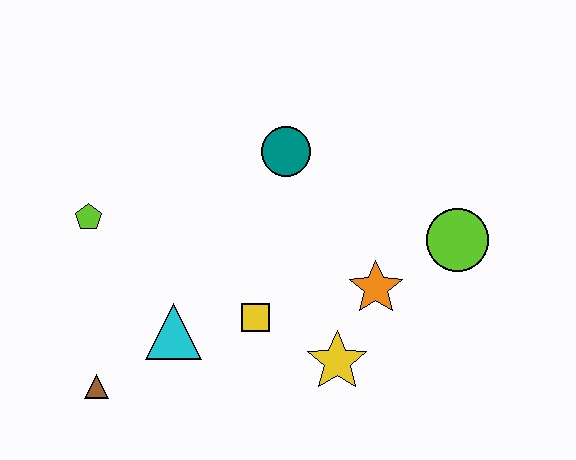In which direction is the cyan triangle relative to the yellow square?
The cyan triangle is to the left of the yellow square.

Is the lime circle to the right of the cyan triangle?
Yes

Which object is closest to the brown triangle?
The cyan triangle is closest to the brown triangle.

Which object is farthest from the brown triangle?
The lime circle is farthest from the brown triangle.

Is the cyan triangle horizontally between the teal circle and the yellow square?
No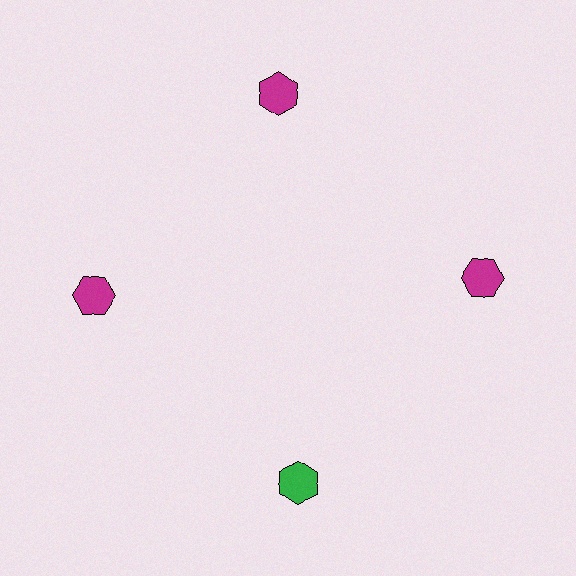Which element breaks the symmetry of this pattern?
The green hexagon at roughly the 6 o'clock position breaks the symmetry. All other shapes are magenta hexagons.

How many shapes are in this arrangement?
There are 4 shapes arranged in a ring pattern.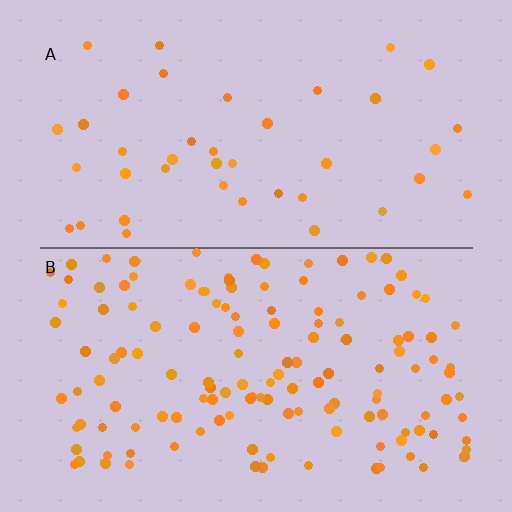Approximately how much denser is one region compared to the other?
Approximately 3.3× — region B over region A.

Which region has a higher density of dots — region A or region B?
B (the bottom).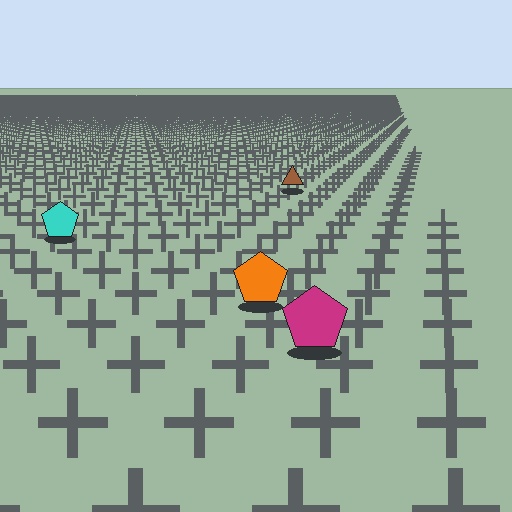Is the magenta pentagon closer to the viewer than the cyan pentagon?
Yes. The magenta pentagon is closer — you can tell from the texture gradient: the ground texture is coarser near it.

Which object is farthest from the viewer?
The brown triangle is farthest from the viewer. It appears smaller and the ground texture around it is denser.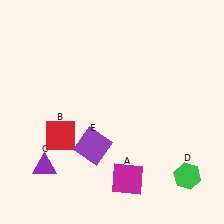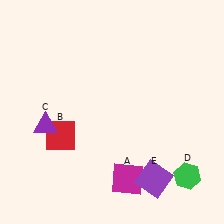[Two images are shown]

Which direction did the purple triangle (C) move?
The purple triangle (C) moved up.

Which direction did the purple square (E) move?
The purple square (E) moved right.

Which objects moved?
The objects that moved are: the purple triangle (C), the purple square (E).